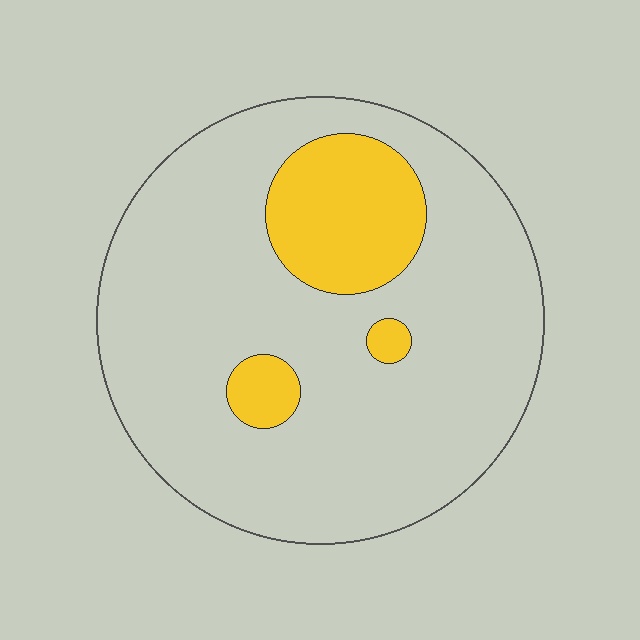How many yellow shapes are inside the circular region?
3.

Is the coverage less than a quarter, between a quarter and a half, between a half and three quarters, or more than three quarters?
Less than a quarter.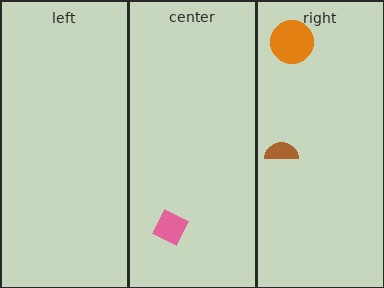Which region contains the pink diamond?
The center region.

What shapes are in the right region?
The brown semicircle, the orange circle.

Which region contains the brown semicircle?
The right region.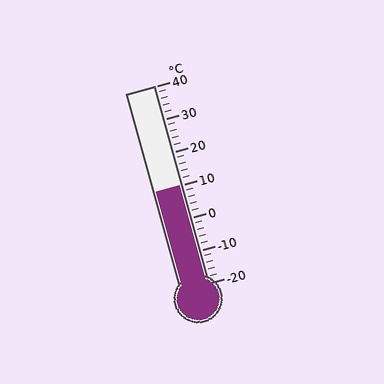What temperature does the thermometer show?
The thermometer shows approximately 10°C.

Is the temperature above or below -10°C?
The temperature is above -10°C.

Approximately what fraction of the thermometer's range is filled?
The thermometer is filled to approximately 50% of its range.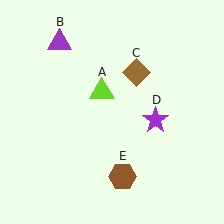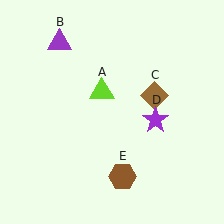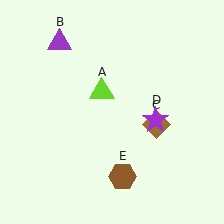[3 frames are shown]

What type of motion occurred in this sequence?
The brown diamond (object C) rotated clockwise around the center of the scene.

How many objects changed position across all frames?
1 object changed position: brown diamond (object C).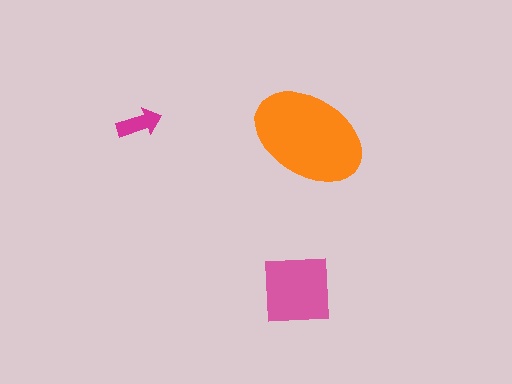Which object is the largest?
The orange ellipse.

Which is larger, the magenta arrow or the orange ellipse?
The orange ellipse.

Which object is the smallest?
The magenta arrow.